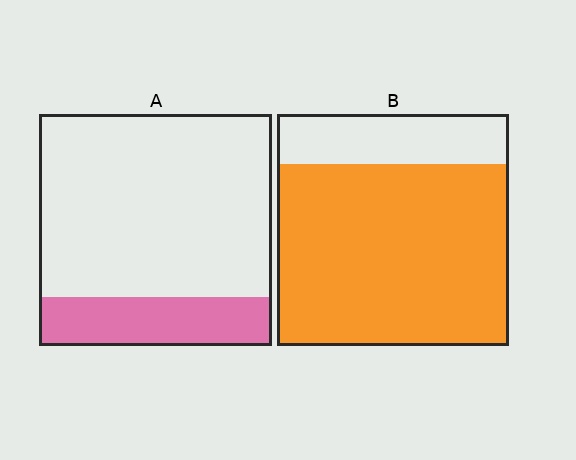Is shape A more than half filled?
No.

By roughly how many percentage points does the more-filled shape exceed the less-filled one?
By roughly 55 percentage points (B over A).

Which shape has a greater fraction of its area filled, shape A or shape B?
Shape B.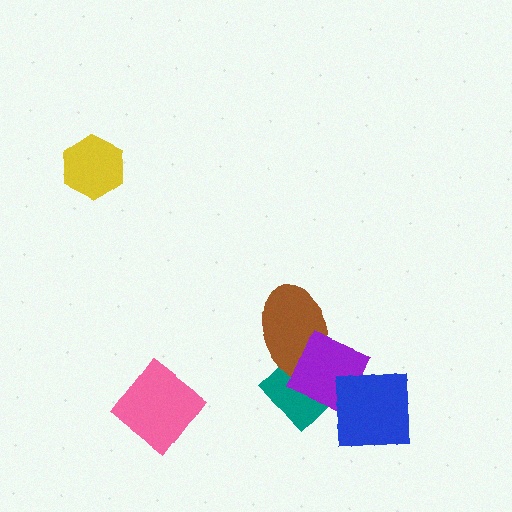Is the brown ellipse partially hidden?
Yes, it is partially covered by another shape.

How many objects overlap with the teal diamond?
3 objects overlap with the teal diamond.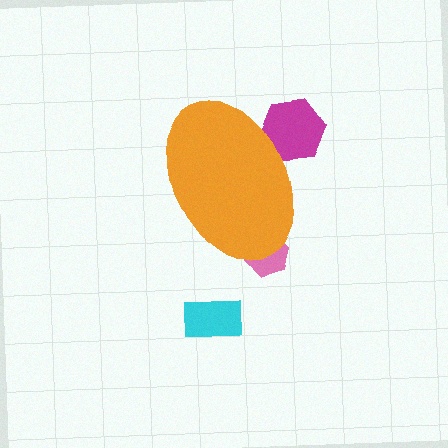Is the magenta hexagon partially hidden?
Yes, the magenta hexagon is partially hidden behind the orange ellipse.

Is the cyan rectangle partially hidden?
No, the cyan rectangle is fully visible.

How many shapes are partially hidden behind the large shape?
2 shapes are partially hidden.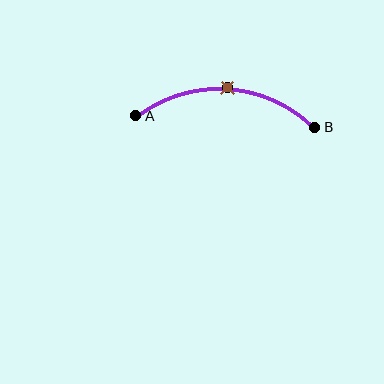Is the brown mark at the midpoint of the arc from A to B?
Yes. The brown mark lies on the arc at equal arc-length from both A and B — it is the arc midpoint.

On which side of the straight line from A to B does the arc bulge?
The arc bulges above the straight line connecting A and B.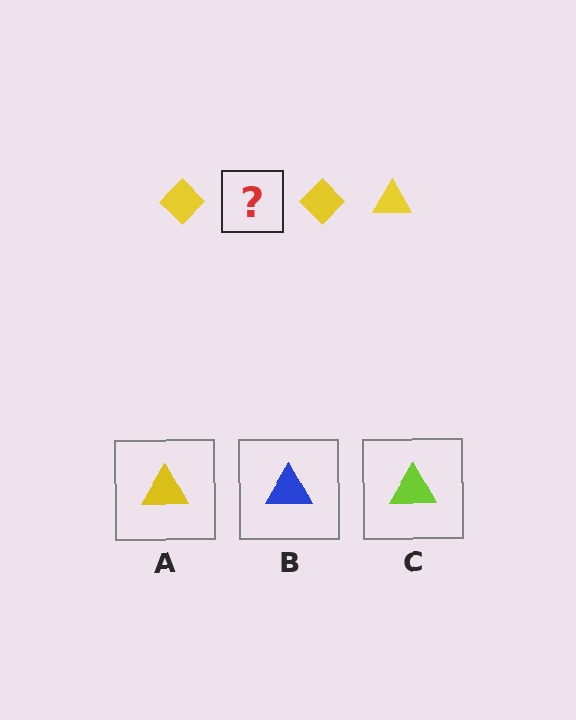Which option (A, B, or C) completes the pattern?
A.